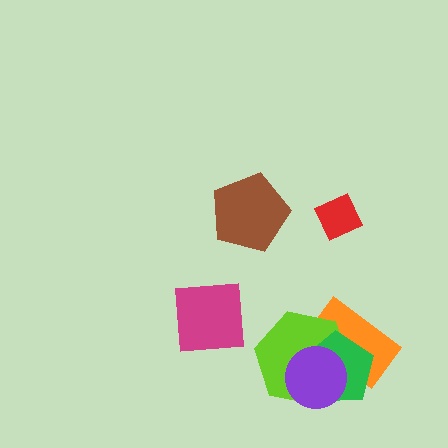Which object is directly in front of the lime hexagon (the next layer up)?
The green pentagon is directly in front of the lime hexagon.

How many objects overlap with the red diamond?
0 objects overlap with the red diamond.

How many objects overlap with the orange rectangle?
3 objects overlap with the orange rectangle.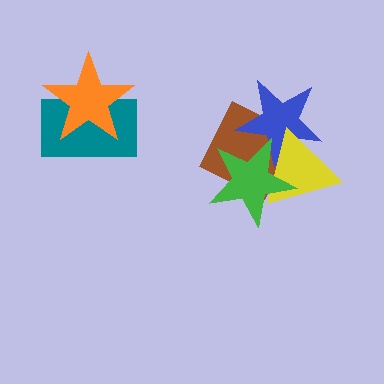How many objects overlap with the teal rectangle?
1 object overlaps with the teal rectangle.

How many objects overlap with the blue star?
3 objects overlap with the blue star.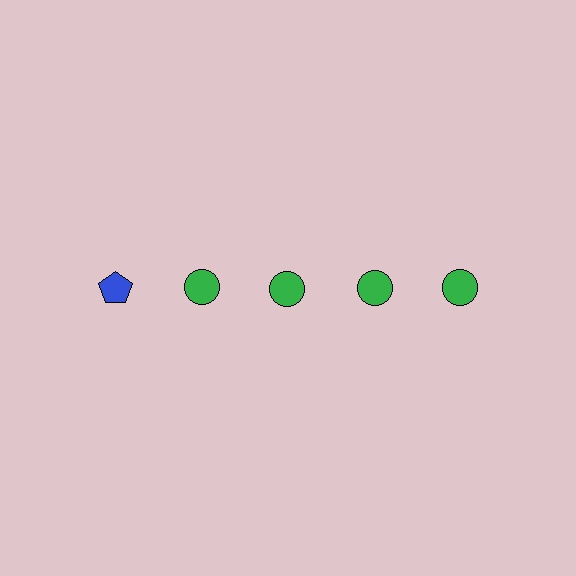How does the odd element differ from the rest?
It differs in both color (blue instead of green) and shape (pentagon instead of circle).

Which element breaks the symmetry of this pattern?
The blue pentagon in the top row, leftmost column breaks the symmetry. All other shapes are green circles.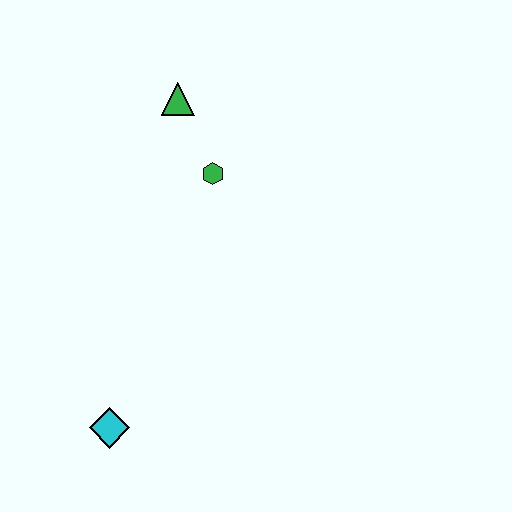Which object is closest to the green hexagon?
The green triangle is closest to the green hexagon.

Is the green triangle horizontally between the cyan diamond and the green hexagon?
Yes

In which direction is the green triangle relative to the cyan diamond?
The green triangle is above the cyan diamond.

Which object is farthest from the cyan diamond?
The green triangle is farthest from the cyan diamond.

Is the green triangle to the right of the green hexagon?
No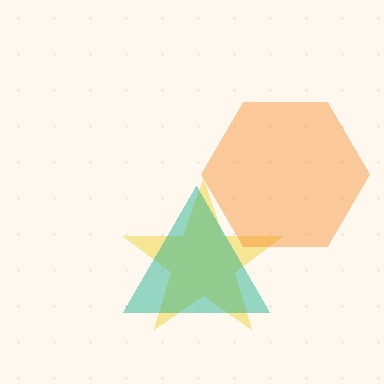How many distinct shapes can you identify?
There are 3 distinct shapes: a yellow star, an orange hexagon, a teal triangle.